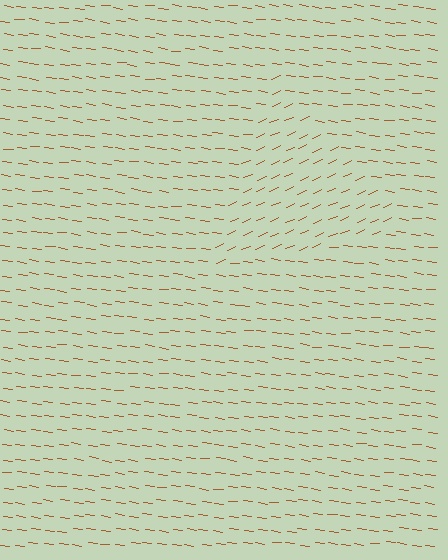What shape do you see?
I see a triangle.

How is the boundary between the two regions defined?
The boundary is defined purely by a change in line orientation (approximately 31 degrees difference). All lines are the same color and thickness.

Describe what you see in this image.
The image is filled with small brown line segments. A triangle region in the image has lines oriented differently from the surrounding lines, creating a visible texture boundary.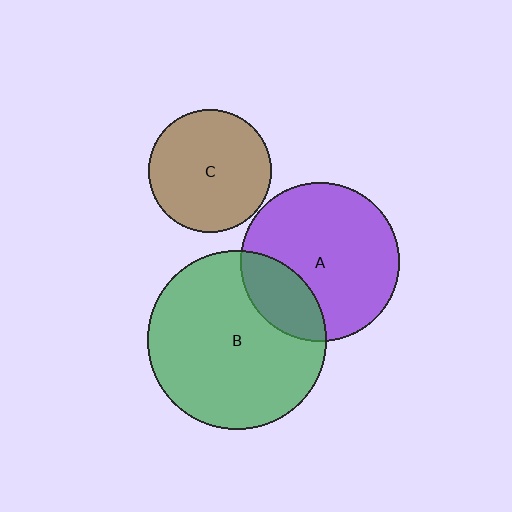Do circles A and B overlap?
Yes.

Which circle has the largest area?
Circle B (green).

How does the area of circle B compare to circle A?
Approximately 1.3 times.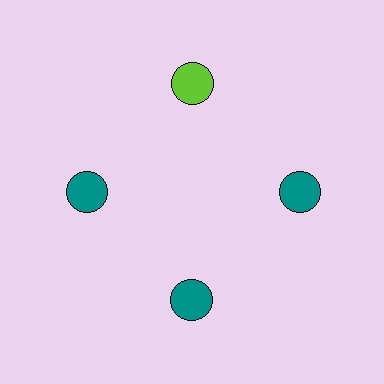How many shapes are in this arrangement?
There are 4 shapes arranged in a ring pattern.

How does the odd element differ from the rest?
It has a different color: lime instead of teal.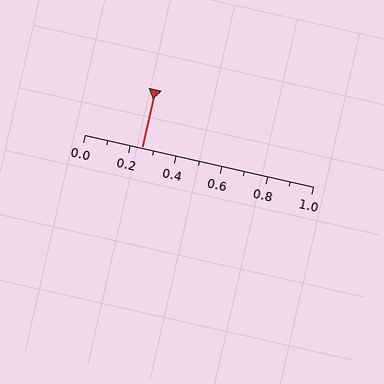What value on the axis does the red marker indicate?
The marker indicates approximately 0.25.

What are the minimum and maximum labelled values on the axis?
The axis runs from 0.0 to 1.0.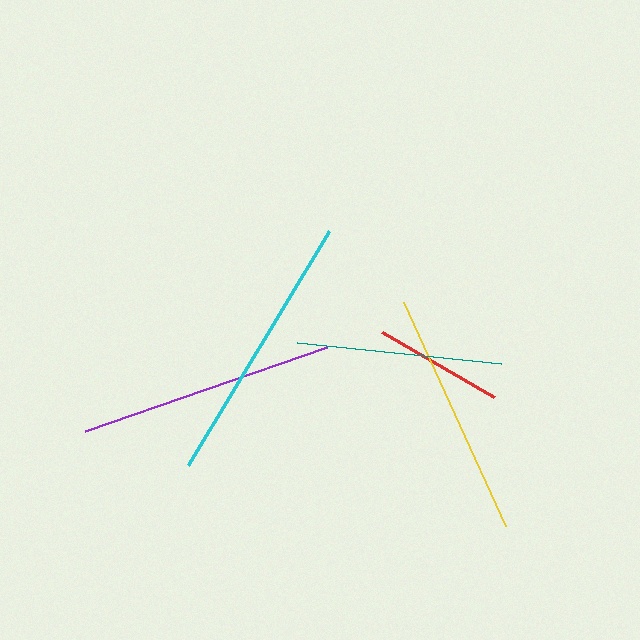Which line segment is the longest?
The cyan line is the longest at approximately 273 pixels.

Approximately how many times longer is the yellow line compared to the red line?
The yellow line is approximately 1.9 times the length of the red line.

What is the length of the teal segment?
The teal segment is approximately 205 pixels long.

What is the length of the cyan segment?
The cyan segment is approximately 273 pixels long.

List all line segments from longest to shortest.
From longest to shortest: cyan, purple, yellow, teal, red.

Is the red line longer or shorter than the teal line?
The teal line is longer than the red line.